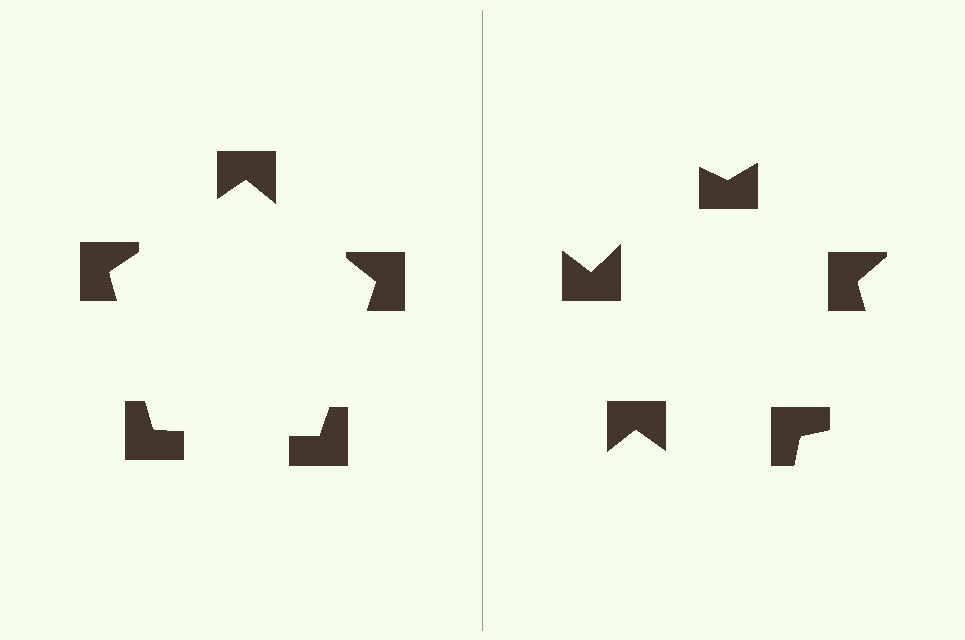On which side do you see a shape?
An illusory pentagon appears on the left side. On the right side the wedge cuts are rotated, so no coherent shape forms.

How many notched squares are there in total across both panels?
10 — 5 on each side.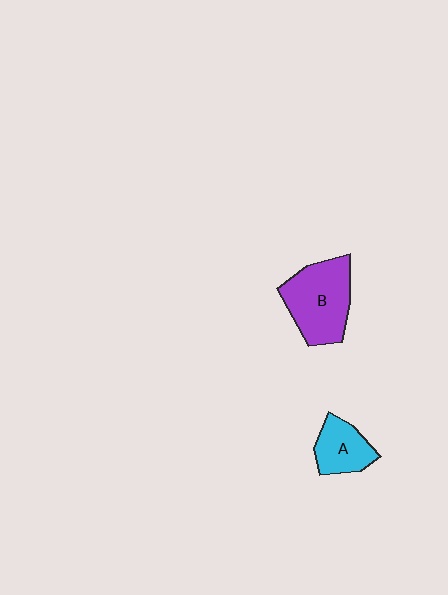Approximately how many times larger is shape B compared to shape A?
Approximately 1.7 times.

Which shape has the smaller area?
Shape A (cyan).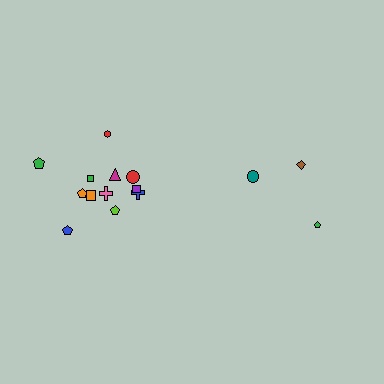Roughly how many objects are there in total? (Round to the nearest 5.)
Roughly 15 objects in total.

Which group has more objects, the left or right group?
The left group.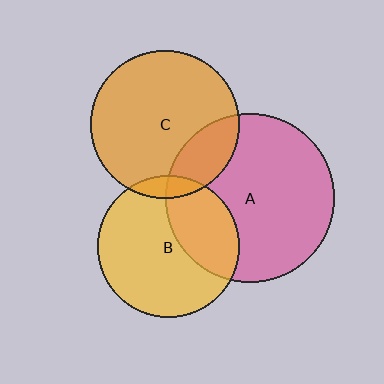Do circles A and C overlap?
Yes.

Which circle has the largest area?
Circle A (pink).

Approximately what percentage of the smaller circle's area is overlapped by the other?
Approximately 20%.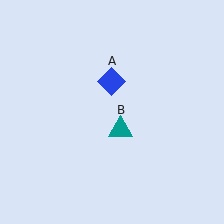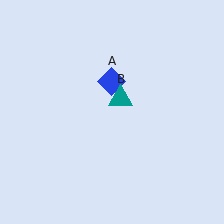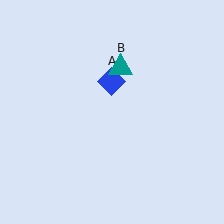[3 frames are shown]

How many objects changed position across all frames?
1 object changed position: teal triangle (object B).